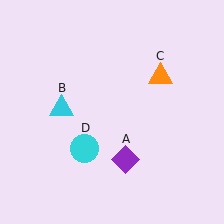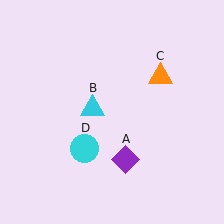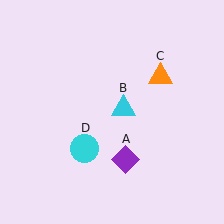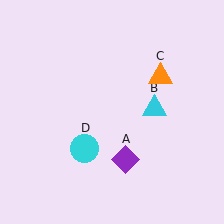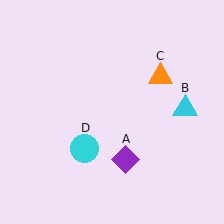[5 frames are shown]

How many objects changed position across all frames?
1 object changed position: cyan triangle (object B).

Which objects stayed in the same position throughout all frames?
Purple diamond (object A) and orange triangle (object C) and cyan circle (object D) remained stationary.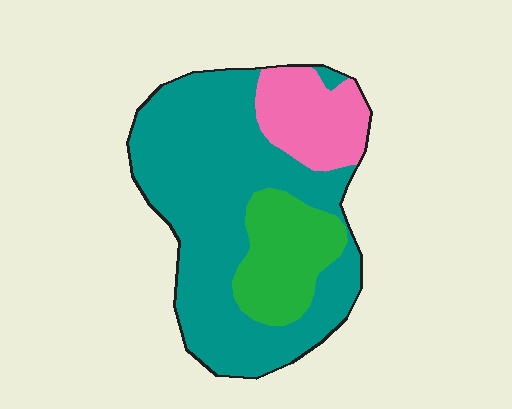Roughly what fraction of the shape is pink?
Pink covers roughly 15% of the shape.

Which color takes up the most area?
Teal, at roughly 65%.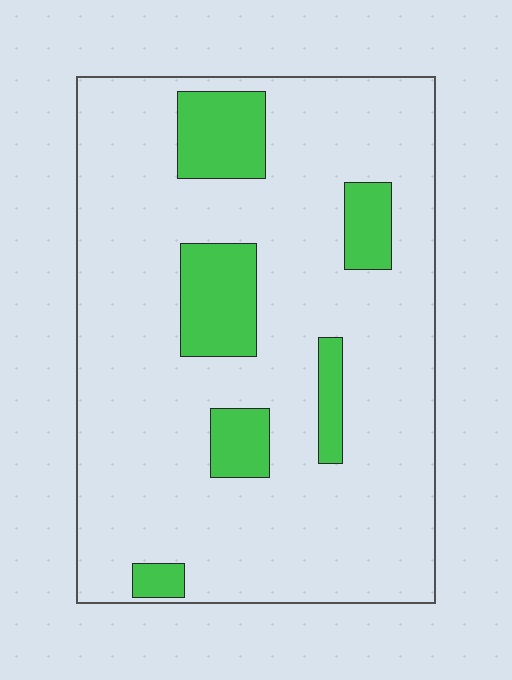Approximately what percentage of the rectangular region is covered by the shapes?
Approximately 15%.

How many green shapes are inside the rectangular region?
6.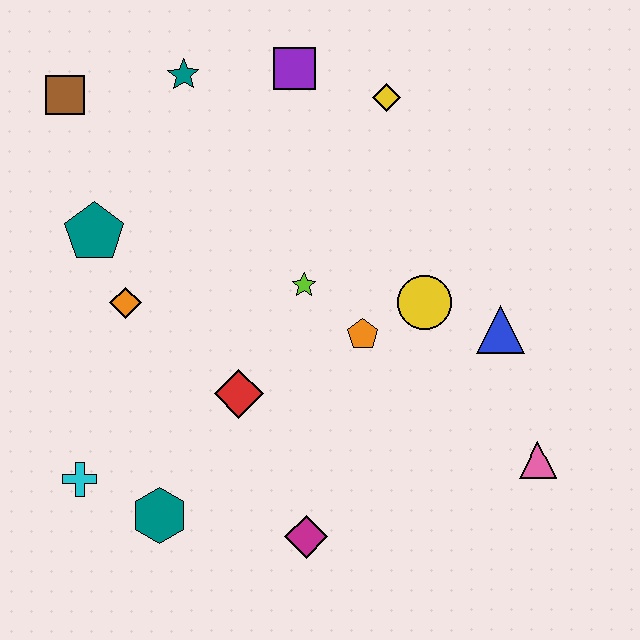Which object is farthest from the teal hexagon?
The yellow diamond is farthest from the teal hexagon.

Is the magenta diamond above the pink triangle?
No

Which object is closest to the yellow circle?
The orange pentagon is closest to the yellow circle.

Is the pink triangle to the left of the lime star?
No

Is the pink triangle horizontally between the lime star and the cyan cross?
No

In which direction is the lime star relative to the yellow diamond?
The lime star is below the yellow diamond.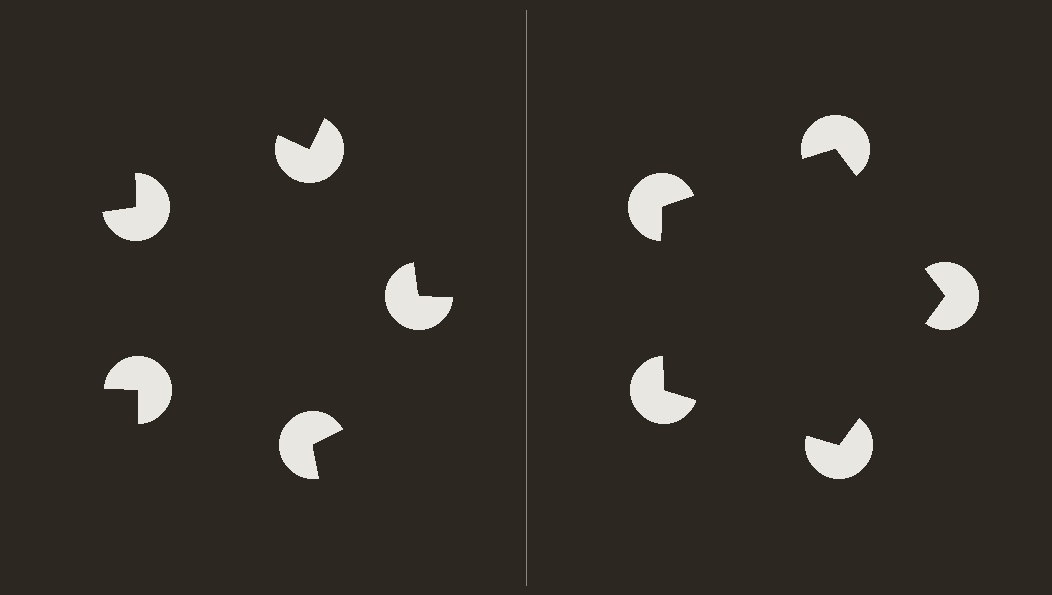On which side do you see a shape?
An illusory pentagon appears on the right side. On the left side the wedge cuts are rotated, so no coherent shape forms.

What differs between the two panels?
The pac-man discs are positioned identically on both sides; only the wedge orientations differ. On the right they align to a pentagon; on the left they are misaligned.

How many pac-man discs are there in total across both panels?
10 — 5 on each side.